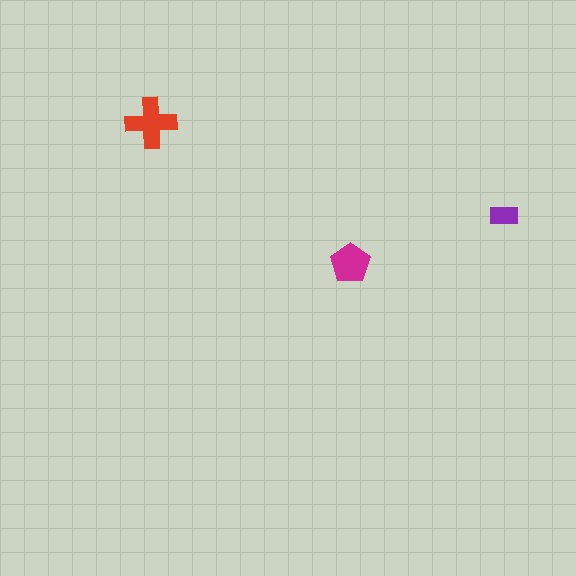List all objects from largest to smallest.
The red cross, the magenta pentagon, the purple rectangle.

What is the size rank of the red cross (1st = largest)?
1st.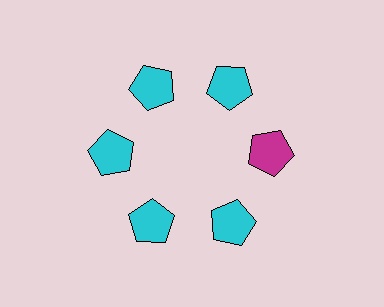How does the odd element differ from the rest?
It has a different color: magenta instead of cyan.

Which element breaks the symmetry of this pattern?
The magenta pentagon at roughly the 3 o'clock position breaks the symmetry. All other shapes are cyan pentagons.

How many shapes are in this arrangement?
There are 6 shapes arranged in a ring pattern.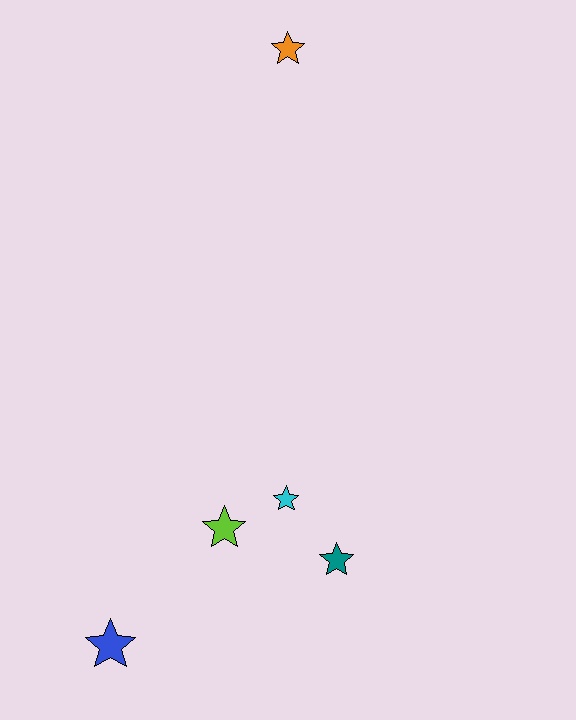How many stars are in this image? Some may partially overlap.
There are 5 stars.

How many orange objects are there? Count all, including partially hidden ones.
There is 1 orange object.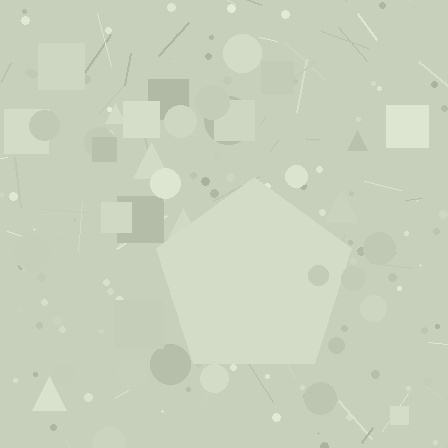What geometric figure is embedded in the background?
A pentagon is embedded in the background.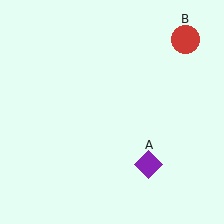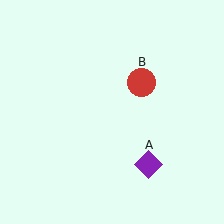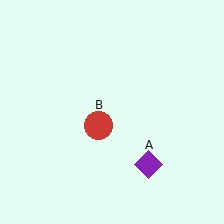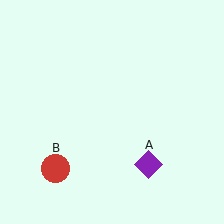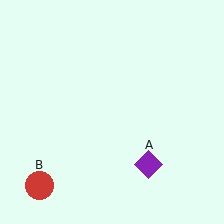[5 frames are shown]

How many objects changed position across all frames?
1 object changed position: red circle (object B).